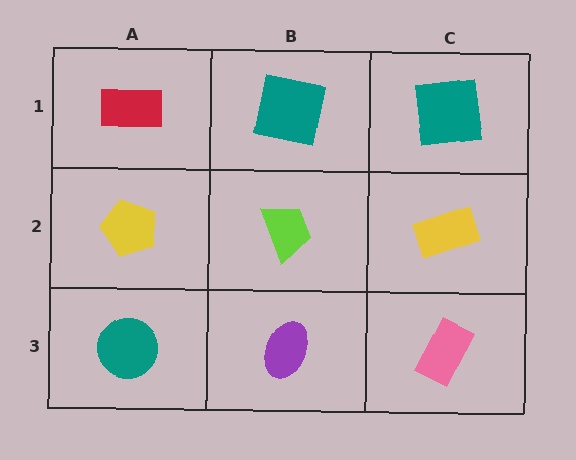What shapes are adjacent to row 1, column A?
A yellow pentagon (row 2, column A), a teal square (row 1, column B).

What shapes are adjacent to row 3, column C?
A yellow rectangle (row 2, column C), a purple ellipse (row 3, column B).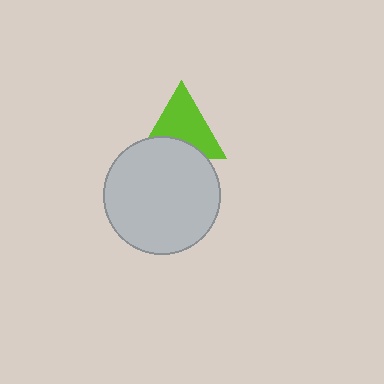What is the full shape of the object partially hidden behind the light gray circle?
The partially hidden object is a lime triangle.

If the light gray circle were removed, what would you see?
You would see the complete lime triangle.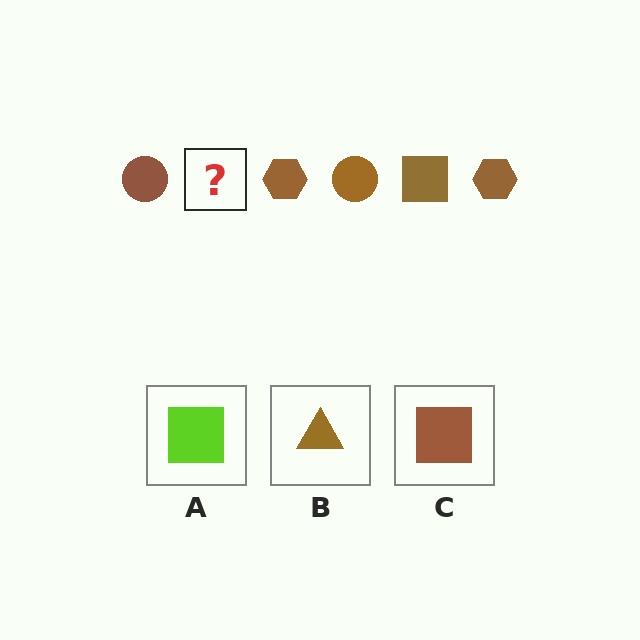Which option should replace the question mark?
Option C.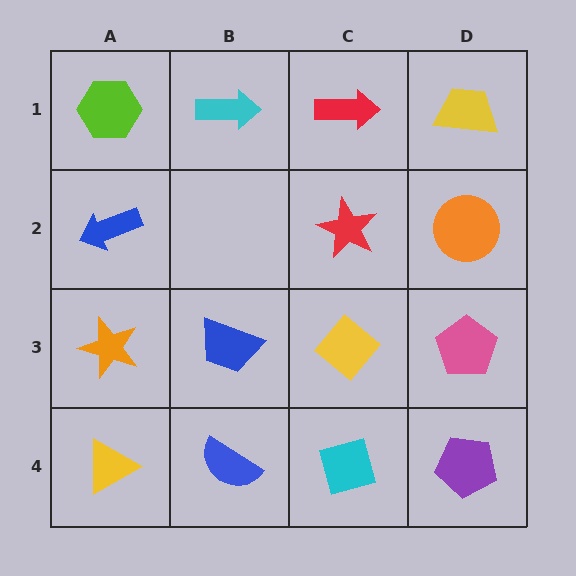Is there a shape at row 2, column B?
No, that cell is empty.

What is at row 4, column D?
A purple pentagon.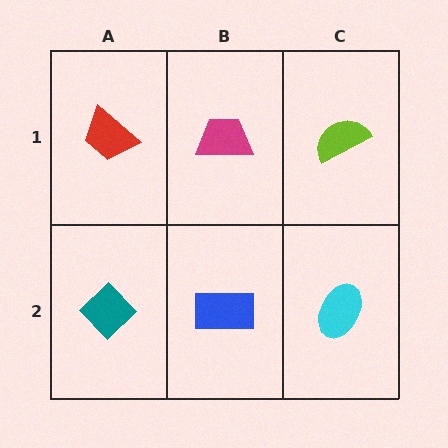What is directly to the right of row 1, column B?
A lime semicircle.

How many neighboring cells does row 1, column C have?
2.